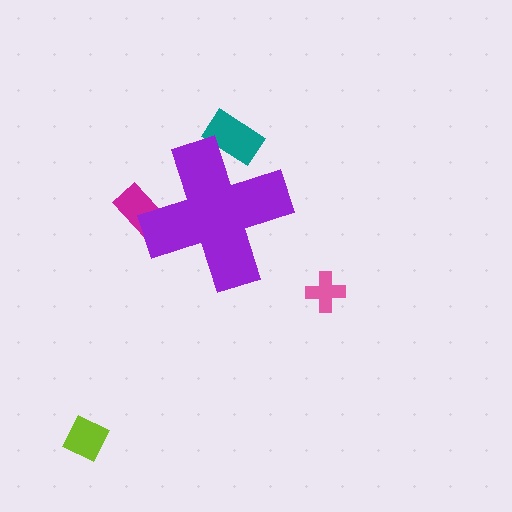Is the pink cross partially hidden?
No, the pink cross is fully visible.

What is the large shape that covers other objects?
A purple cross.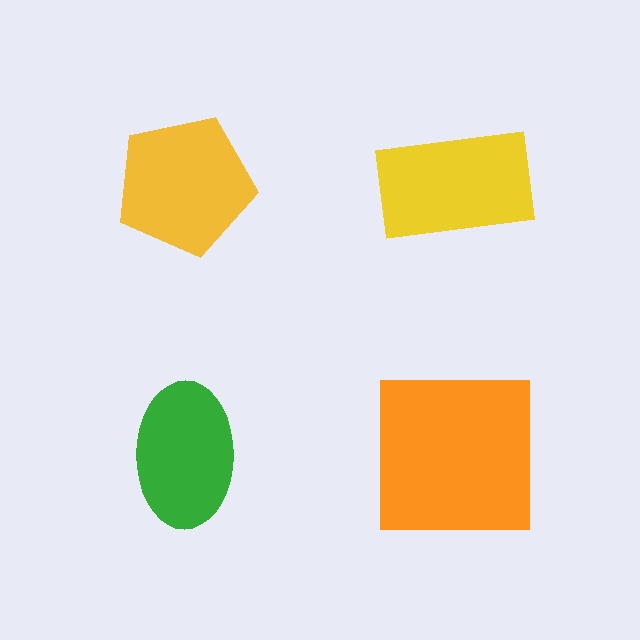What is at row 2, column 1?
A green ellipse.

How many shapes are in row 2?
2 shapes.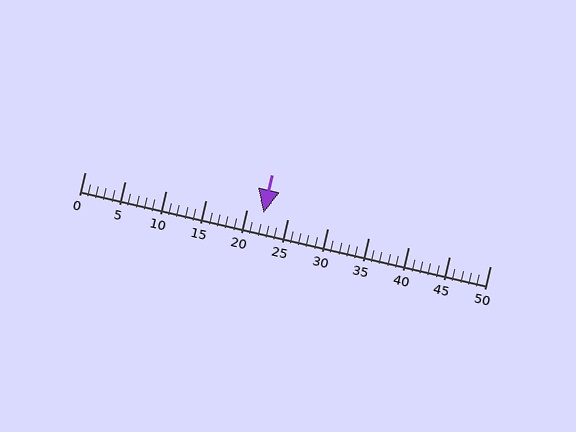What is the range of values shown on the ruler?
The ruler shows values from 0 to 50.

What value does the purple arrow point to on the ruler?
The purple arrow points to approximately 22.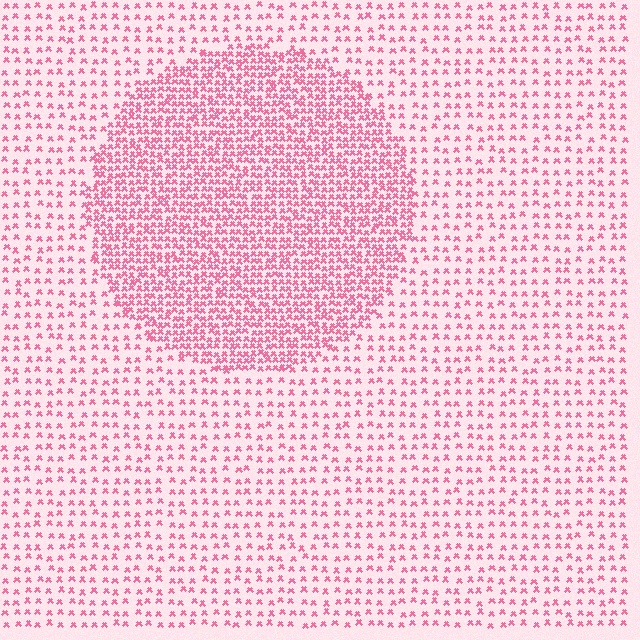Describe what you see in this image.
The image contains small pink elements arranged at two different densities. A circle-shaped region is visible where the elements are more densely packed than the surrounding area.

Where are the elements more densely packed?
The elements are more densely packed inside the circle boundary.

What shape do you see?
I see a circle.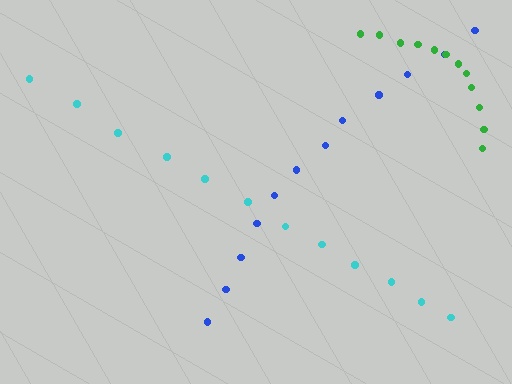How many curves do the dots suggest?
There are 3 distinct paths.